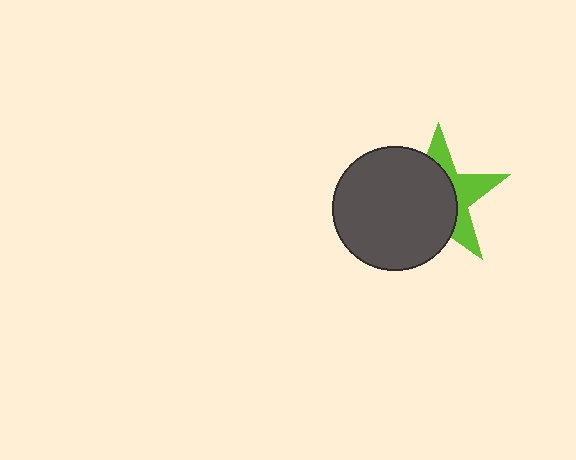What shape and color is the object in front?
The object in front is a dark gray circle.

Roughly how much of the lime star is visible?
A small part of it is visible (roughly 39%).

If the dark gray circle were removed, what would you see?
You would see the complete lime star.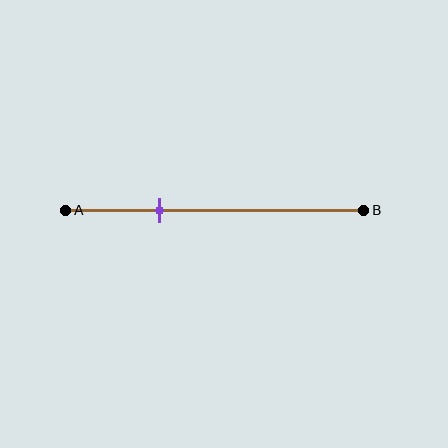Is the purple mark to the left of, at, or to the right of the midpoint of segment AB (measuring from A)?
The purple mark is to the left of the midpoint of segment AB.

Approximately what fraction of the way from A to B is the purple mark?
The purple mark is approximately 30% of the way from A to B.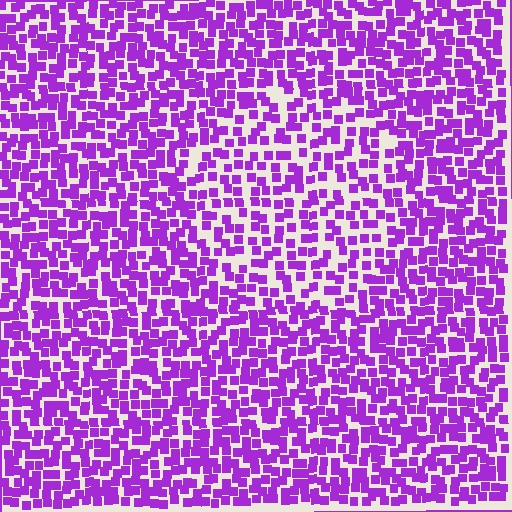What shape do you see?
I see a circle.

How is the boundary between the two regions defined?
The boundary is defined by a change in element density (approximately 1.6x ratio). All elements are the same color, size, and shape.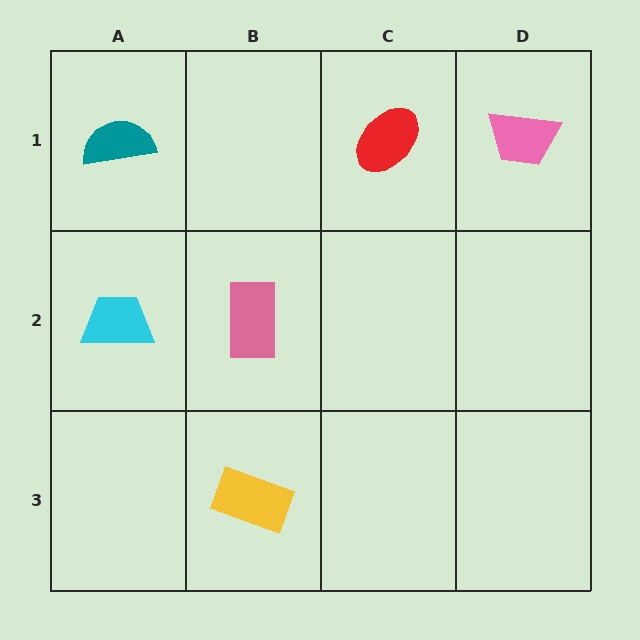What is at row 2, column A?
A cyan trapezoid.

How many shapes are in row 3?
1 shape.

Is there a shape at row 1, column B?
No, that cell is empty.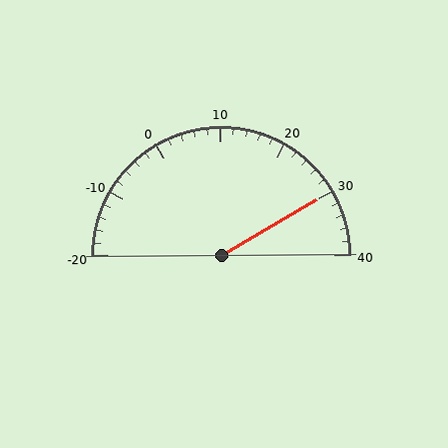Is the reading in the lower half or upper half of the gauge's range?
The reading is in the upper half of the range (-20 to 40).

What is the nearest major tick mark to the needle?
The nearest major tick mark is 30.